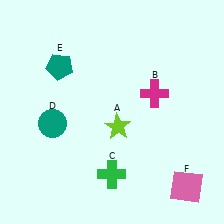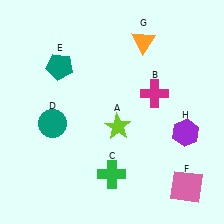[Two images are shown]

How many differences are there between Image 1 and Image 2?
There are 2 differences between the two images.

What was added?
An orange triangle (G), a purple hexagon (H) were added in Image 2.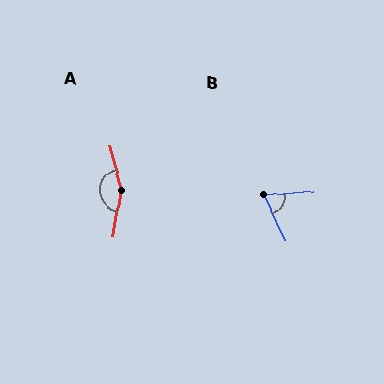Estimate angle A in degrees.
Approximately 155 degrees.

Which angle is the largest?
A, at approximately 155 degrees.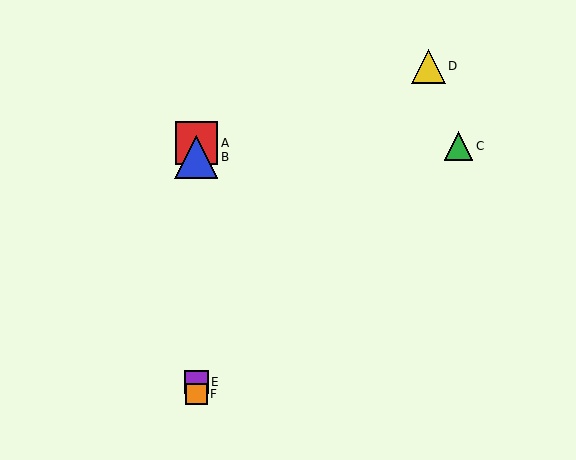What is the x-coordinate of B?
Object B is at x≈196.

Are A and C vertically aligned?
No, A is at x≈196 and C is at x≈459.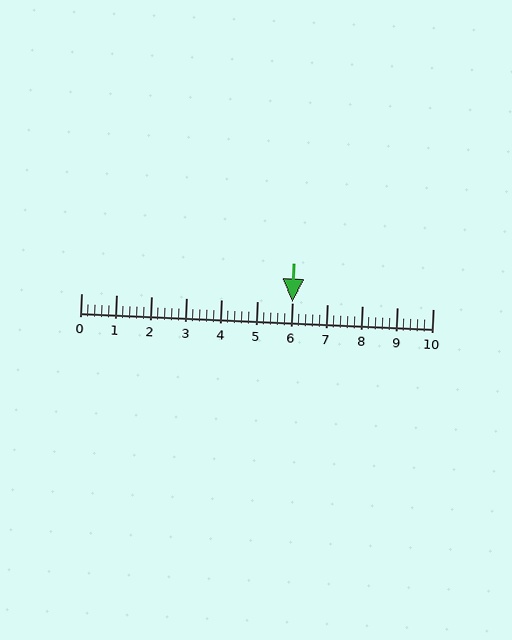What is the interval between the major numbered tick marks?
The major tick marks are spaced 1 units apart.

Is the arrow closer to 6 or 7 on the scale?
The arrow is closer to 6.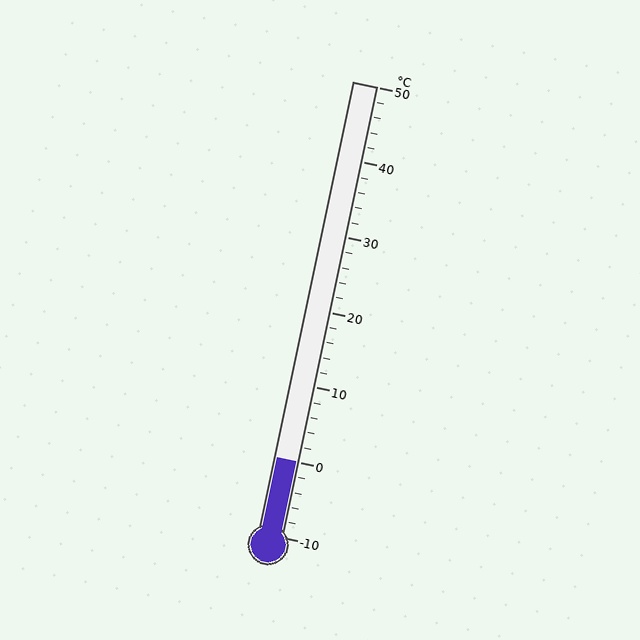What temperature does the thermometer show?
The thermometer shows approximately 0°C.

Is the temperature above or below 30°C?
The temperature is below 30°C.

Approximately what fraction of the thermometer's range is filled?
The thermometer is filled to approximately 15% of its range.